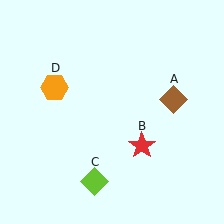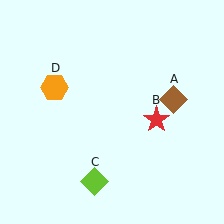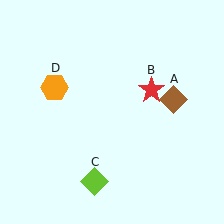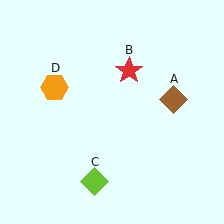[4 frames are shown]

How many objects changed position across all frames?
1 object changed position: red star (object B).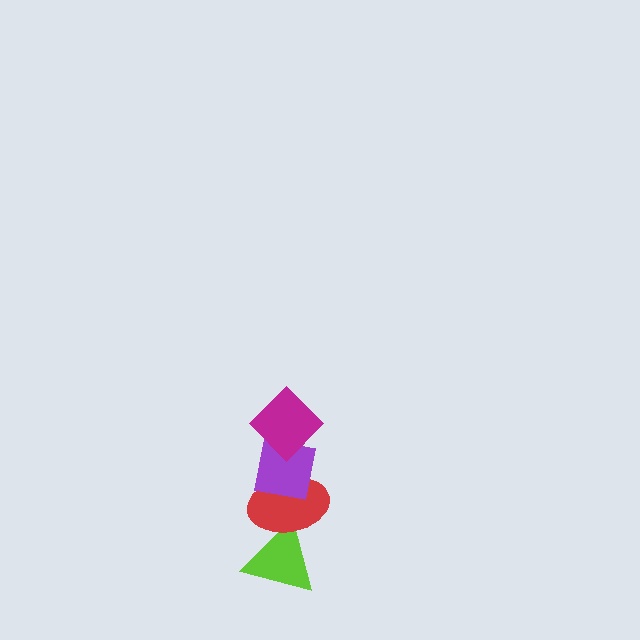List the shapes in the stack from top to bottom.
From top to bottom: the magenta diamond, the purple square, the red ellipse, the lime triangle.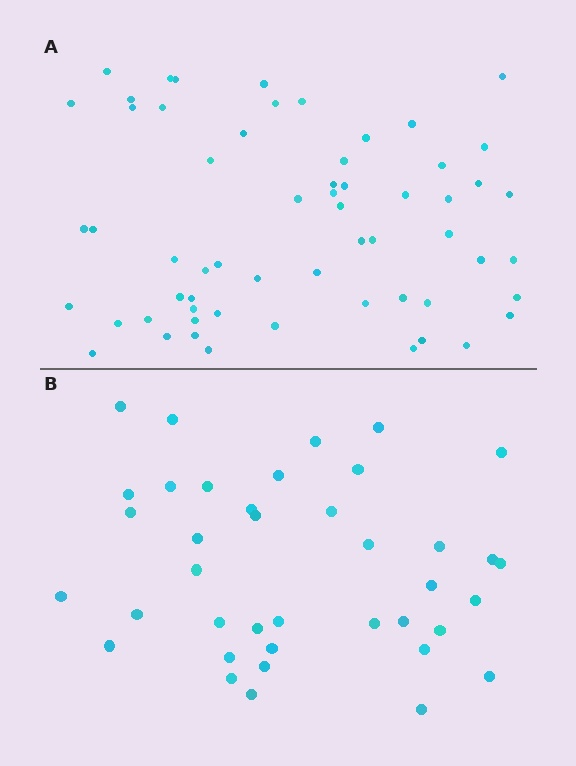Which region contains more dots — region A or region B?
Region A (the top region) has more dots.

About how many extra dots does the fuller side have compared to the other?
Region A has approximately 20 more dots than region B.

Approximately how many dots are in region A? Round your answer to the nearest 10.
About 60 dots.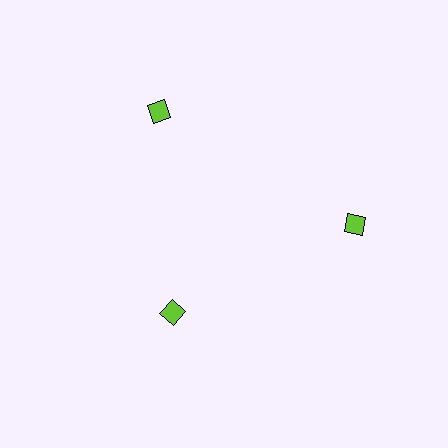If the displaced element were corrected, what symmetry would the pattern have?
It would have 3-fold rotational symmetry — the pattern would map onto itself every 120 degrees.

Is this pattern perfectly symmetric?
No. The 3 lime squares are arranged in a ring, but one element near the 7 o'clock position is pulled inward toward the center, breaking the 3-fold rotational symmetry.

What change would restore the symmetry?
The symmetry would be restored by moving it outward, back onto the ring so that all 3 squares sit at equal angles and equal distance from the center.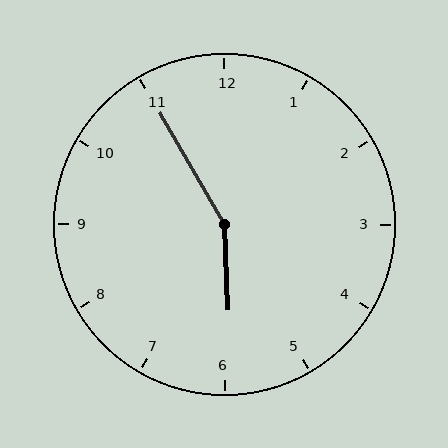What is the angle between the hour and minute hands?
Approximately 152 degrees.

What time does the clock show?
5:55.